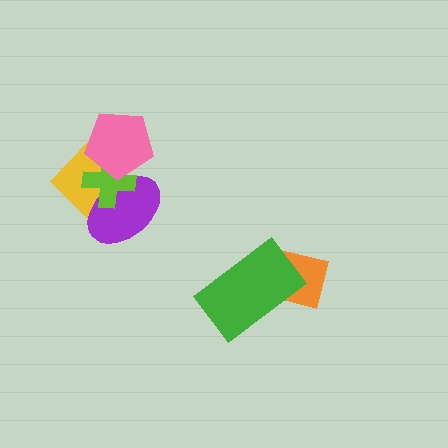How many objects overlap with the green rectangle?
1 object overlaps with the green rectangle.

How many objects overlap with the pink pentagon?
3 objects overlap with the pink pentagon.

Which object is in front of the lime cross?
The pink pentagon is in front of the lime cross.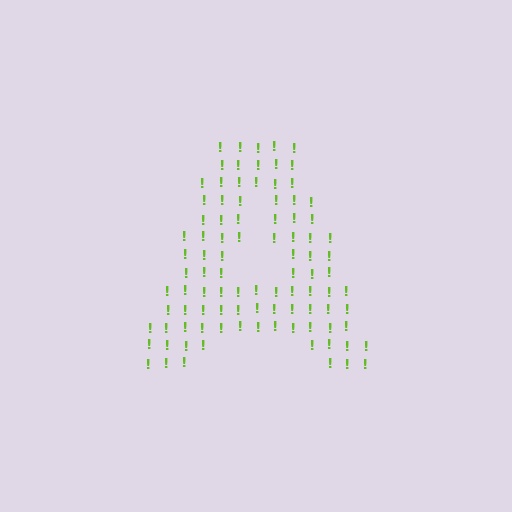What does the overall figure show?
The overall figure shows the letter A.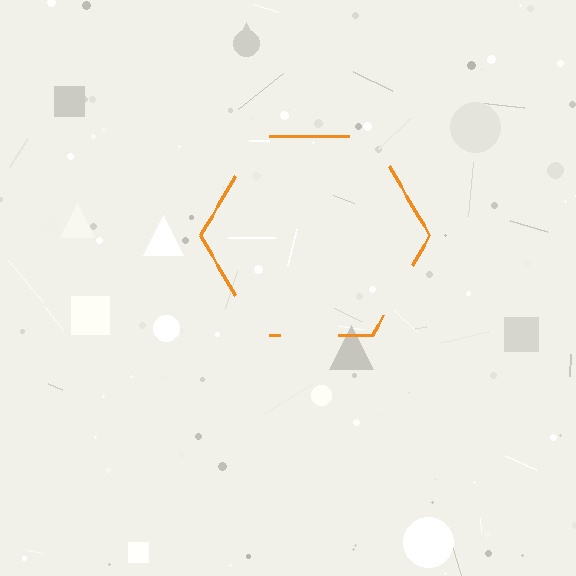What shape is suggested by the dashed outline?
The dashed outline suggests a hexagon.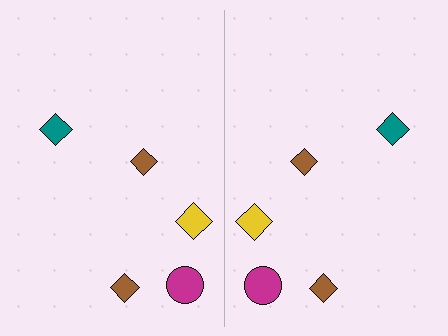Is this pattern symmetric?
Yes, this pattern has bilateral (reflection) symmetry.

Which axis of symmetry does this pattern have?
The pattern has a vertical axis of symmetry running through the center of the image.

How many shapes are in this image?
There are 10 shapes in this image.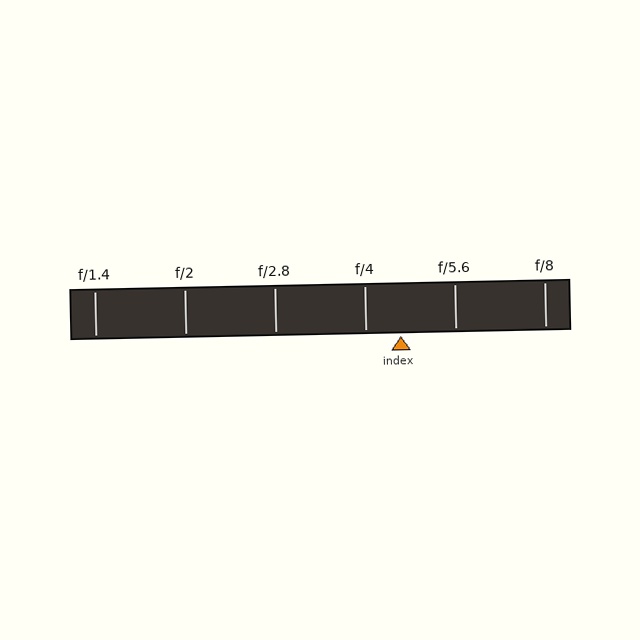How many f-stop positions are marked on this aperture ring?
There are 6 f-stop positions marked.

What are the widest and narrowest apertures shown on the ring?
The widest aperture shown is f/1.4 and the narrowest is f/8.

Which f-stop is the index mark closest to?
The index mark is closest to f/4.